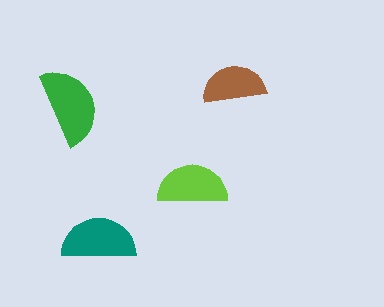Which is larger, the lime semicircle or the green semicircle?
The green one.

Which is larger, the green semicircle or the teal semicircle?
The green one.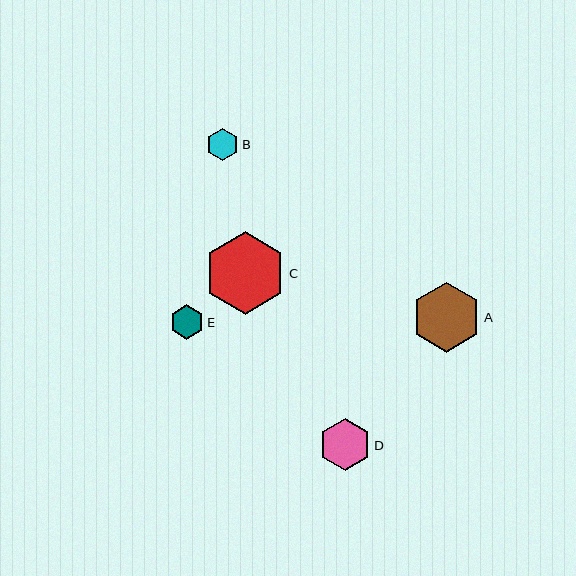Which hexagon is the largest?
Hexagon C is the largest with a size of approximately 83 pixels.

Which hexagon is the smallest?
Hexagon B is the smallest with a size of approximately 33 pixels.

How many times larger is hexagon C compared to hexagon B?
Hexagon C is approximately 2.5 times the size of hexagon B.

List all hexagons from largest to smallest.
From largest to smallest: C, A, D, E, B.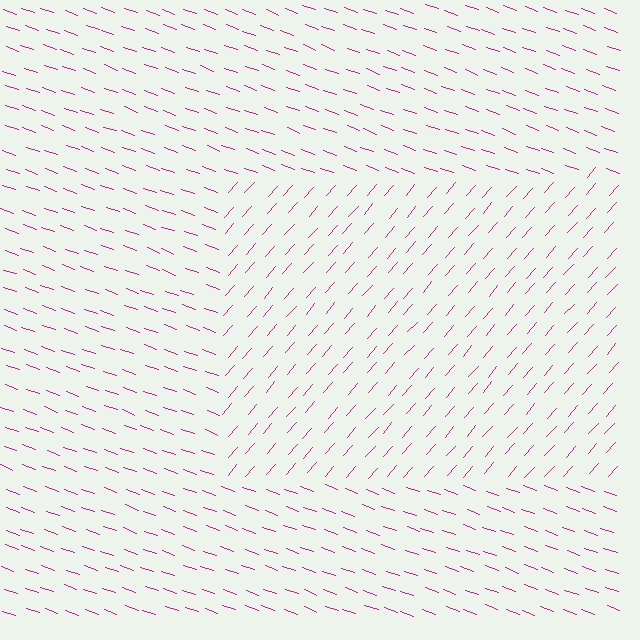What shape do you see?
I see a rectangle.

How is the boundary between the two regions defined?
The boundary is defined purely by a change in line orientation (approximately 68 degrees difference). All lines are the same color and thickness.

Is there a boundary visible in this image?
Yes, there is a texture boundary formed by a change in line orientation.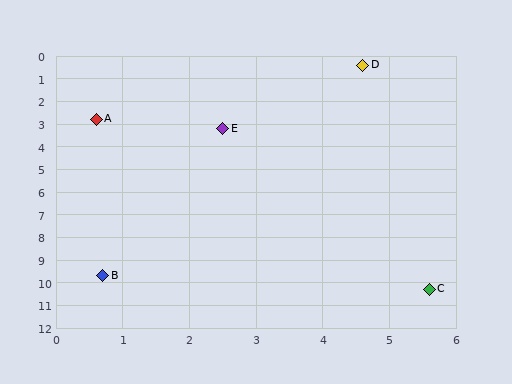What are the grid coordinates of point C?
Point C is at approximately (5.6, 10.3).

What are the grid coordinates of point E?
Point E is at approximately (2.5, 3.2).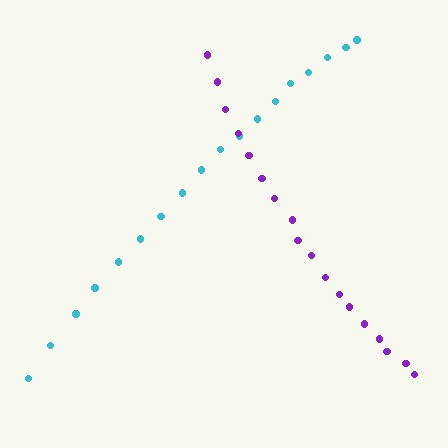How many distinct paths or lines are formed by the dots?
There are 2 distinct paths.